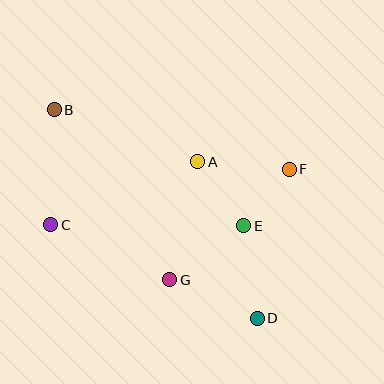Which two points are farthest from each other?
Points B and D are farthest from each other.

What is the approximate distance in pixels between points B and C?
The distance between B and C is approximately 115 pixels.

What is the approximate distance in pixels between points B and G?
The distance between B and G is approximately 206 pixels.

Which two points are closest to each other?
Points E and F are closest to each other.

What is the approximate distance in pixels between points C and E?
The distance between C and E is approximately 193 pixels.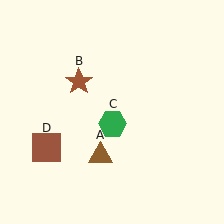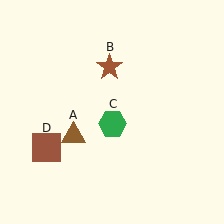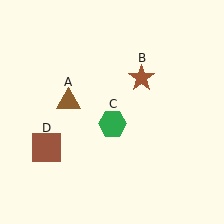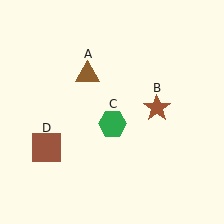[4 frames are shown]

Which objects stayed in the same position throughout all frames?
Green hexagon (object C) and brown square (object D) remained stationary.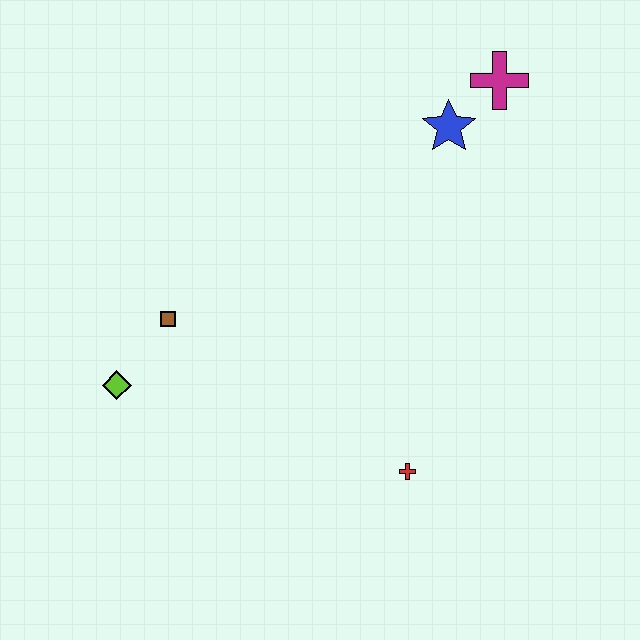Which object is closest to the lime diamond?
The brown square is closest to the lime diamond.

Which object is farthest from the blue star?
The lime diamond is farthest from the blue star.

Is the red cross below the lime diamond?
Yes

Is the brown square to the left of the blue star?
Yes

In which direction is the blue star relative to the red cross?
The blue star is above the red cross.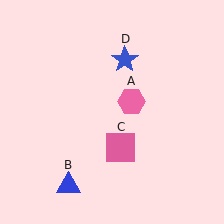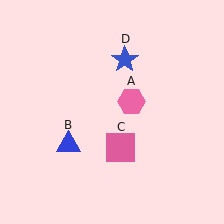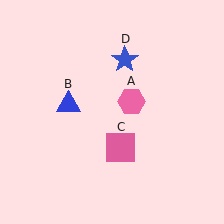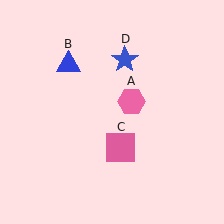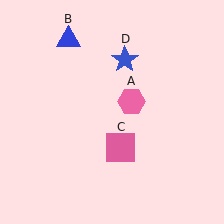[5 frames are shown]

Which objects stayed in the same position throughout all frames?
Pink hexagon (object A) and pink square (object C) and blue star (object D) remained stationary.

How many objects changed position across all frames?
1 object changed position: blue triangle (object B).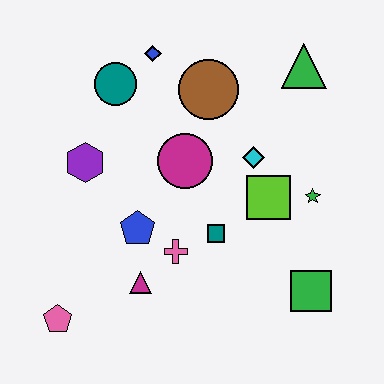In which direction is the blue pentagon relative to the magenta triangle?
The blue pentagon is above the magenta triangle.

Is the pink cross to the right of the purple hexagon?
Yes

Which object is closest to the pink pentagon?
The magenta triangle is closest to the pink pentagon.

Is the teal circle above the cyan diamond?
Yes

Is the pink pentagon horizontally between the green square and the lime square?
No